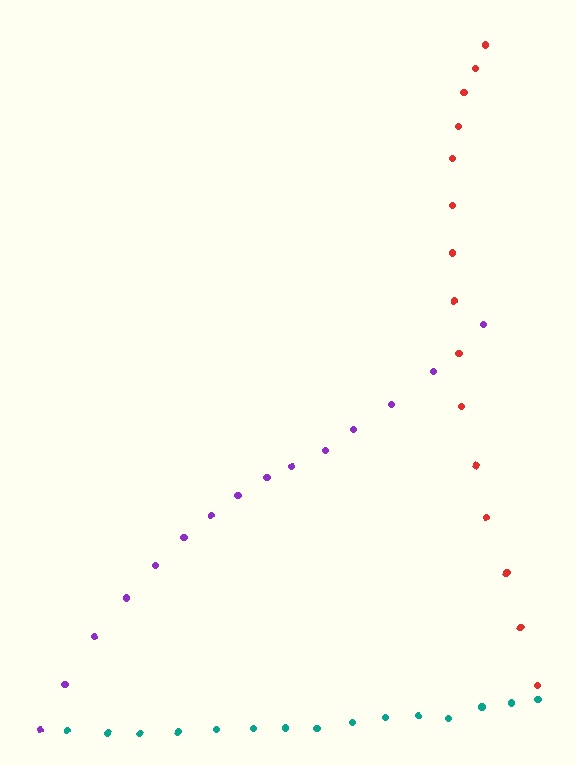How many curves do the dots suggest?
There are 3 distinct paths.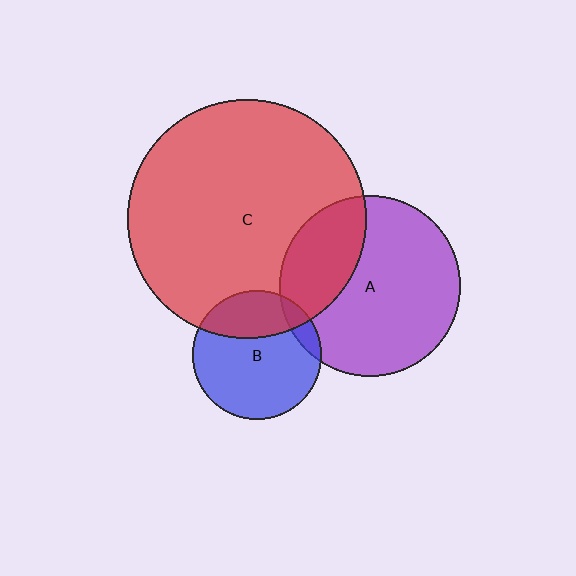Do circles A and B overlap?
Yes.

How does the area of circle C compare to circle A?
Approximately 1.8 times.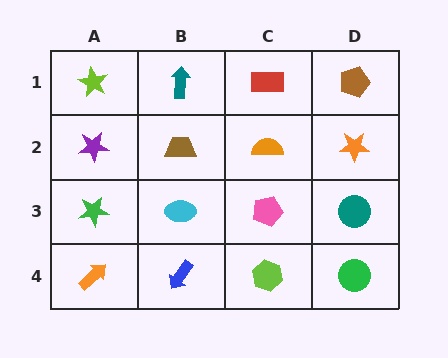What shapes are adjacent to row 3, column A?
A purple star (row 2, column A), an orange arrow (row 4, column A), a cyan ellipse (row 3, column B).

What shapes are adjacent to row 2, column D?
A brown pentagon (row 1, column D), a teal circle (row 3, column D), an orange semicircle (row 2, column C).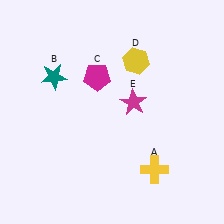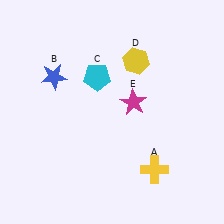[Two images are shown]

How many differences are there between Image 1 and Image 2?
There are 2 differences between the two images.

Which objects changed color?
B changed from teal to blue. C changed from magenta to cyan.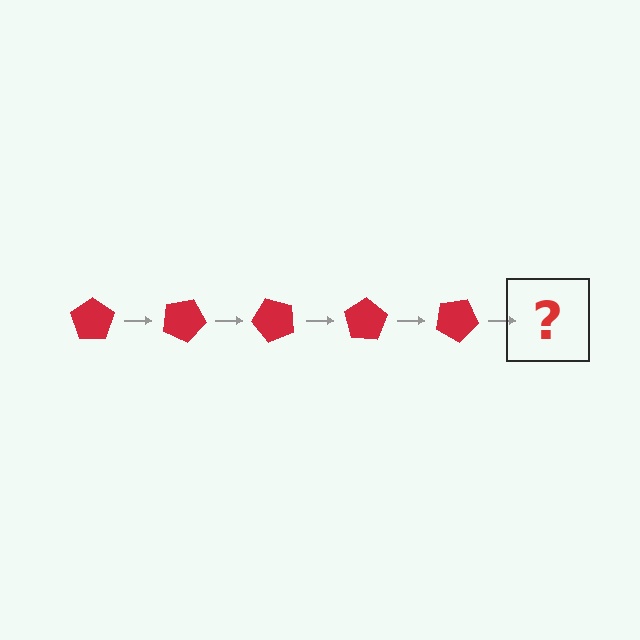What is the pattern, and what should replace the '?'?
The pattern is that the pentagon rotates 25 degrees each step. The '?' should be a red pentagon rotated 125 degrees.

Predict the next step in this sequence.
The next step is a red pentagon rotated 125 degrees.